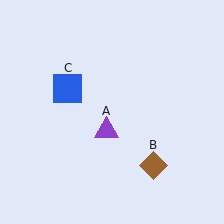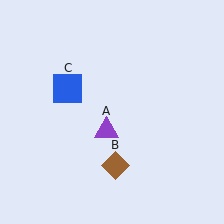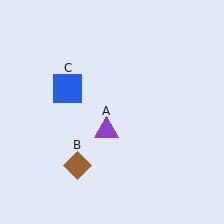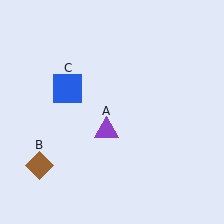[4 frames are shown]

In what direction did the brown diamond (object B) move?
The brown diamond (object B) moved left.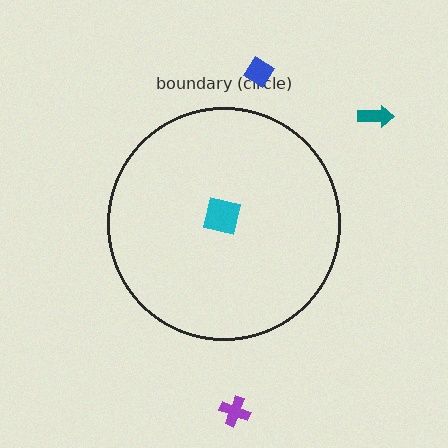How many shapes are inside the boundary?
1 inside, 3 outside.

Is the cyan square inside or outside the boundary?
Inside.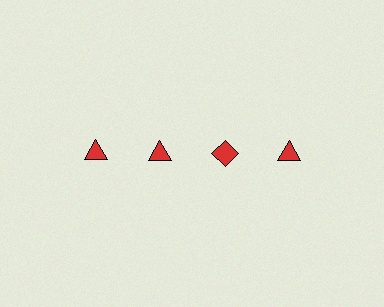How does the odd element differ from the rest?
It has a different shape: diamond instead of triangle.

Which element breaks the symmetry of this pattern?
The red diamond in the top row, center column breaks the symmetry. All other shapes are red triangles.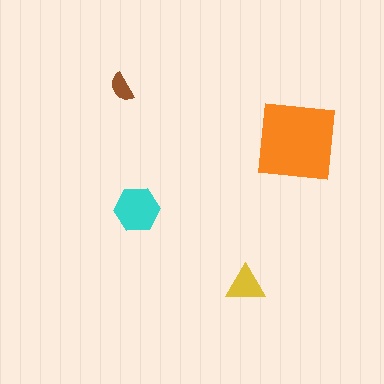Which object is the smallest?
The brown semicircle.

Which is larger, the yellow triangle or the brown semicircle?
The yellow triangle.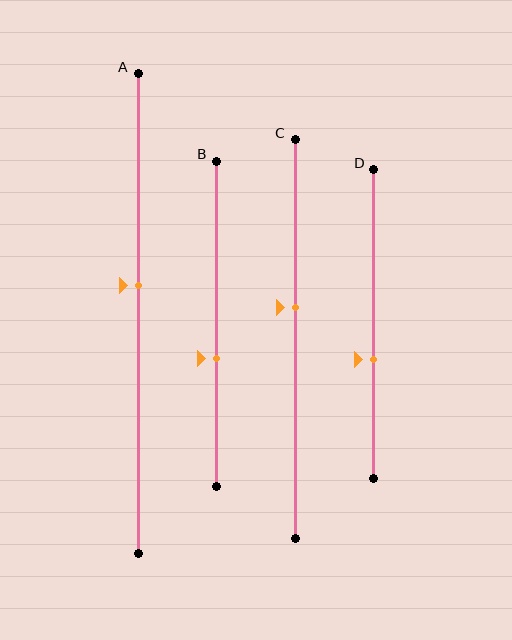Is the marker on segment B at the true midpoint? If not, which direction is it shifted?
No, the marker on segment B is shifted downward by about 11% of the segment length.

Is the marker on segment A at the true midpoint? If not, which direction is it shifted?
No, the marker on segment A is shifted upward by about 6% of the segment length.